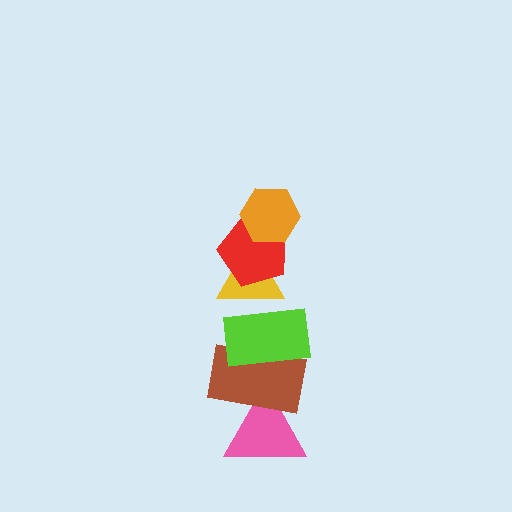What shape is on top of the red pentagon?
The orange hexagon is on top of the red pentagon.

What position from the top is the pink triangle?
The pink triangle is 6th from the top.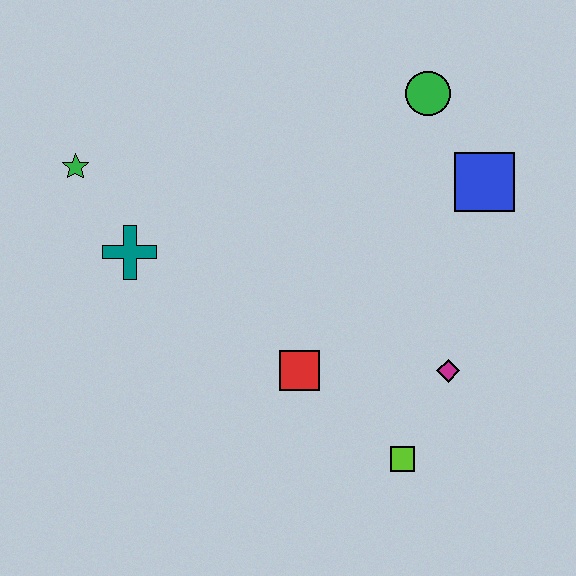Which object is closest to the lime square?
The magenta diamond is closest to the lime square.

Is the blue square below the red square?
No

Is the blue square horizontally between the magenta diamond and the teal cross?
No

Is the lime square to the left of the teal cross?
No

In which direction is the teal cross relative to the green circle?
The teal cross is to the left of the green circle.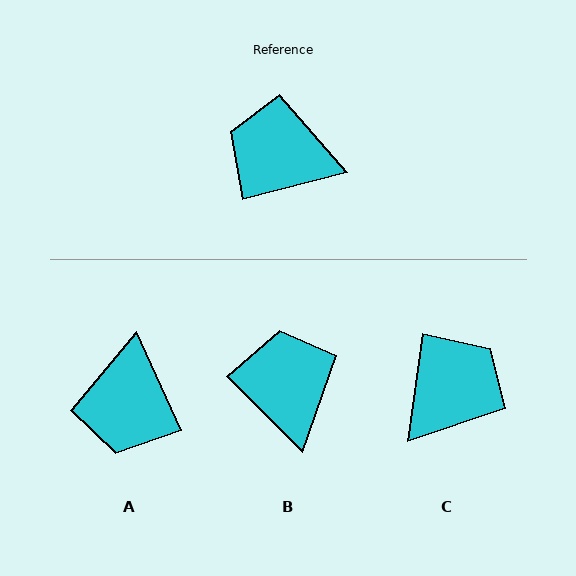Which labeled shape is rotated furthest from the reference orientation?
C, about 113 degrees away.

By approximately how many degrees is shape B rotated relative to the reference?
Approximately 60 degrees clockwise.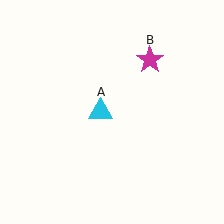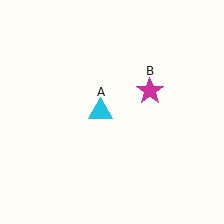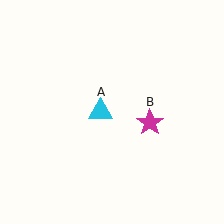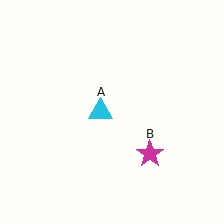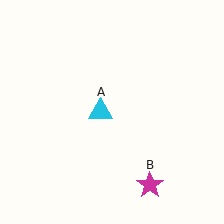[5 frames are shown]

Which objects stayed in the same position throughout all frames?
Cyan triangle (object A) remained stationary.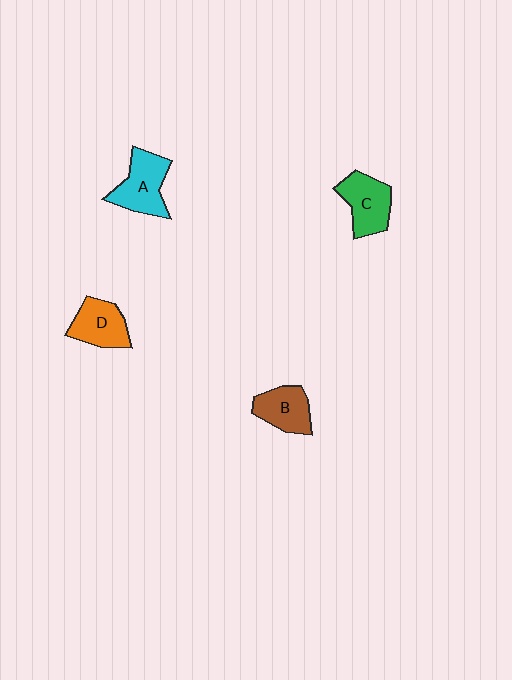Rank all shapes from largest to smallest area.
From largest to smallest: A (cyan), C (green), D (orange), B (brown).